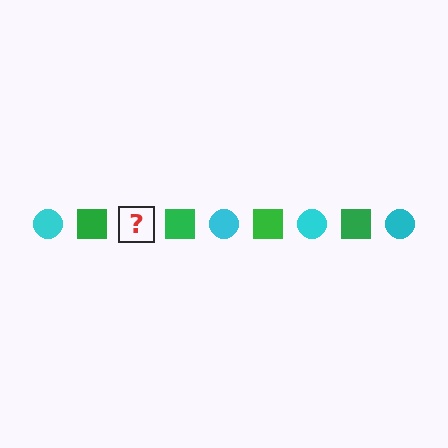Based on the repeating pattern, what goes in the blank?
The blank should be a cyan circle.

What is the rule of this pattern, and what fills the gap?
The rule is that the pattern alternates between cyan circle and green square. The gap should be filled with a cyan circle.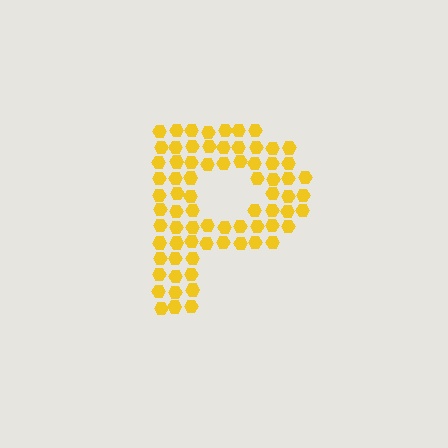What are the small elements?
The small elements are hexagons.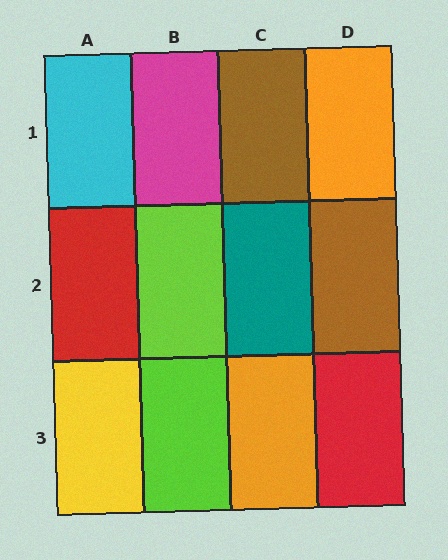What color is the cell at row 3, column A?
Yellow.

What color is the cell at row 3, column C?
Orange.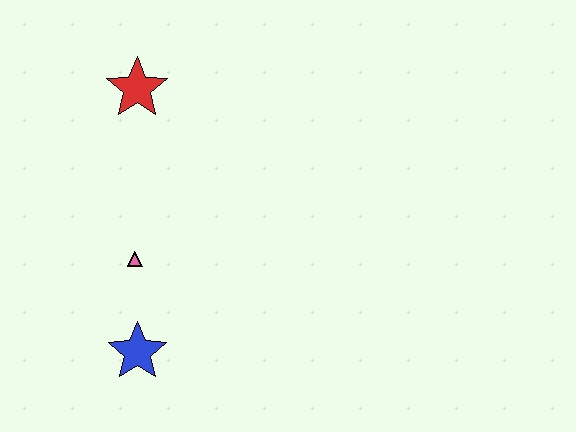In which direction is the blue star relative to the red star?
The blue star is below the red star.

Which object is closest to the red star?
The pink triangle is closest to the red star.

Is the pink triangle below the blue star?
No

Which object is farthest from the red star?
The blue star is farthest from the red star.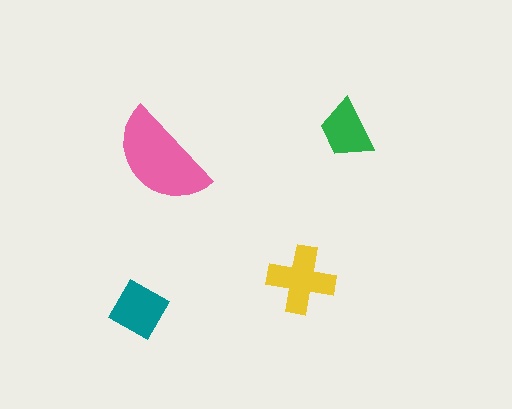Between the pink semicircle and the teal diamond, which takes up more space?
The pink semicircle.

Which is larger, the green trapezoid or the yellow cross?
The yellow cross.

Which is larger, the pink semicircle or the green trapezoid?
The pink semicircle.